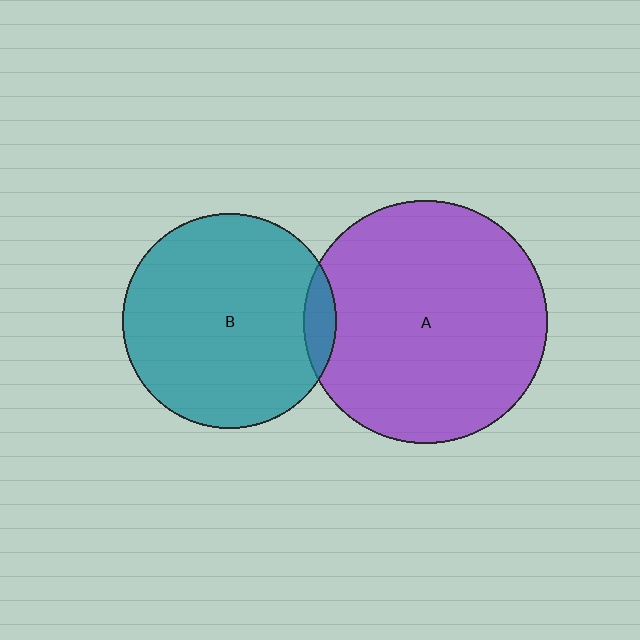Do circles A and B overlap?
Yes.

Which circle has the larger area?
Circle A (purple).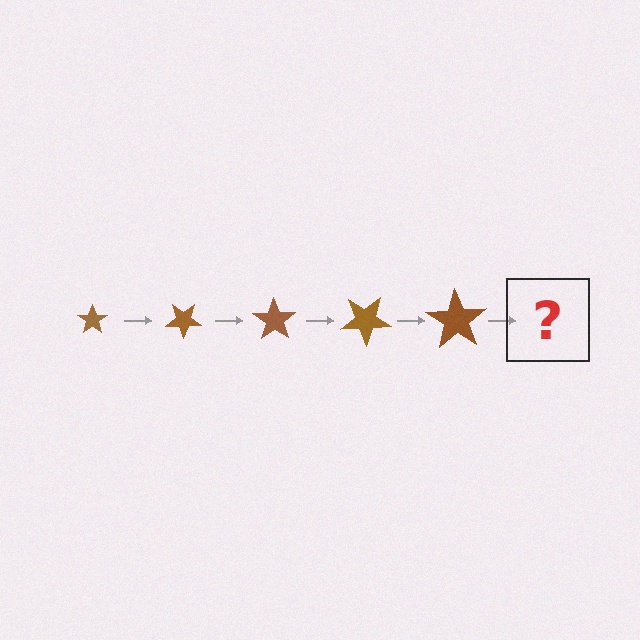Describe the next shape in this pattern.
It should be a star, larger than the previous one and rotated 175 degrees from the start.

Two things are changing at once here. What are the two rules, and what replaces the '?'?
The two rules are that the star grows larger each step and it rotates 35 degrees each step. The '?' should be a star, larger than the previous one and rotated 175 degrees from the start.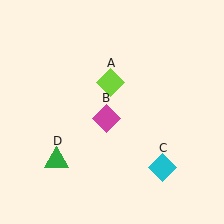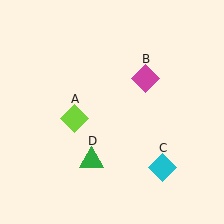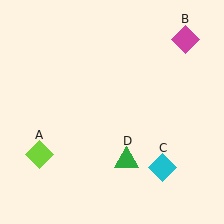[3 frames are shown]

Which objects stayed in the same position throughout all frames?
Cyan diamond (object C) remained stationary.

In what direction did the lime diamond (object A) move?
The lime diamond (object A) moved down and to the left.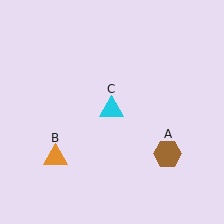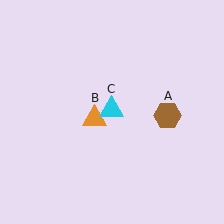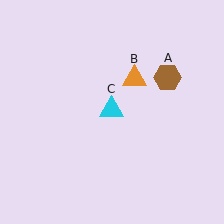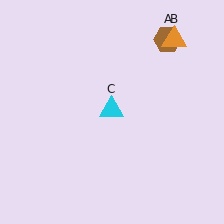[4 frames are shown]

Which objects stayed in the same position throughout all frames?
Cyan triangle (object C) remained stationary.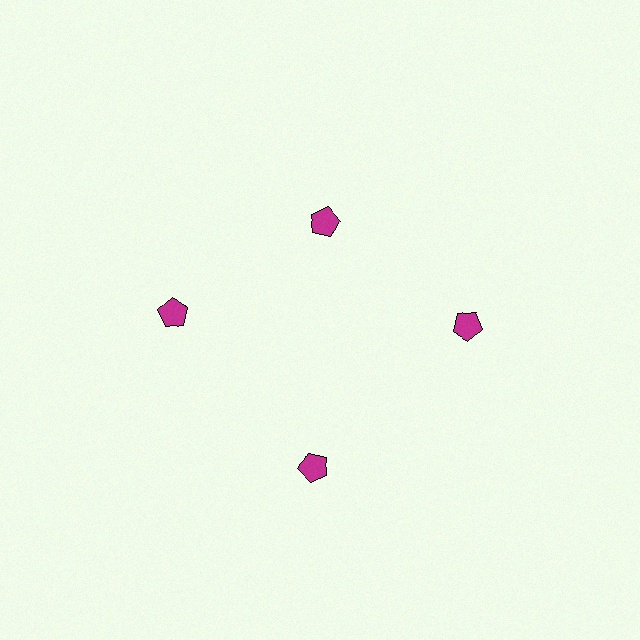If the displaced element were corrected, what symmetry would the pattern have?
It would have 4-fold rotational symmetry — the pattern would map onto itself every 90 degrees.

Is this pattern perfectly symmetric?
No. The 4 magenta pentagons are arranged in a ring, but one element near the 12 o'clock position is pulled inward toward the center, breaking the 4-fold rotational symmetry.